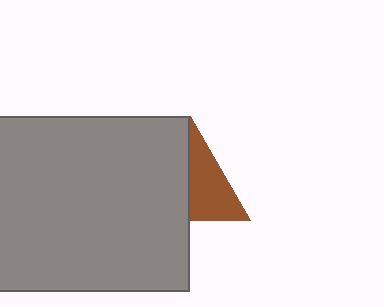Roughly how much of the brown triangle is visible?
About half of it is visible (roughly 51%).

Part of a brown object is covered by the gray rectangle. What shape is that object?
It is a triangle.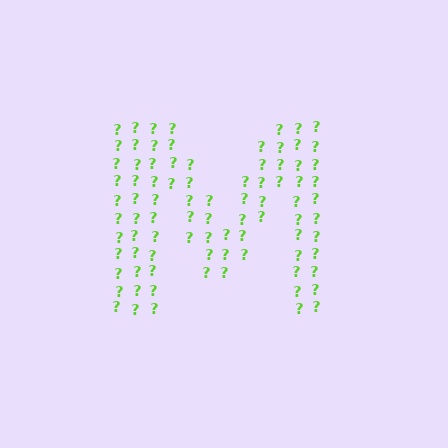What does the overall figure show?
The overall figure shows the letter M.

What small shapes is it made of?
It is made of small question marks.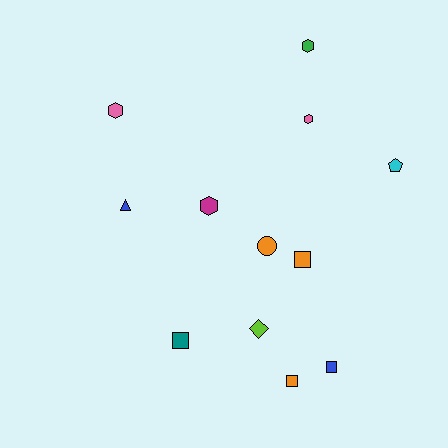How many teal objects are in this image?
There is 1 teal object.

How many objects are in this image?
There are 12 objects.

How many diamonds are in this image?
There is 1 diamond.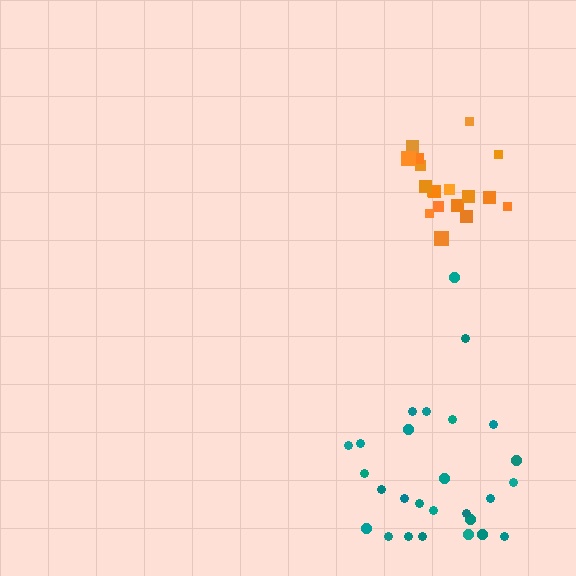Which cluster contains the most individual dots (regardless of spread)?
Teal (27).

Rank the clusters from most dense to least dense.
orange, teal.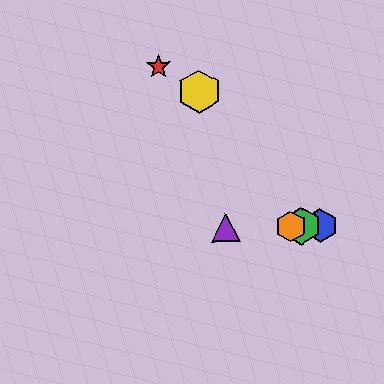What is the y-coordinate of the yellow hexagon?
The yellow hexagon is at y≈92.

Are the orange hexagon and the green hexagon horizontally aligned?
Yes, both are at y≈226.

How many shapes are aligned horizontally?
4 shapes (the blue hexagon, the green hexagon, the purple triangle, the orange hexagon) are aligned horizontally.